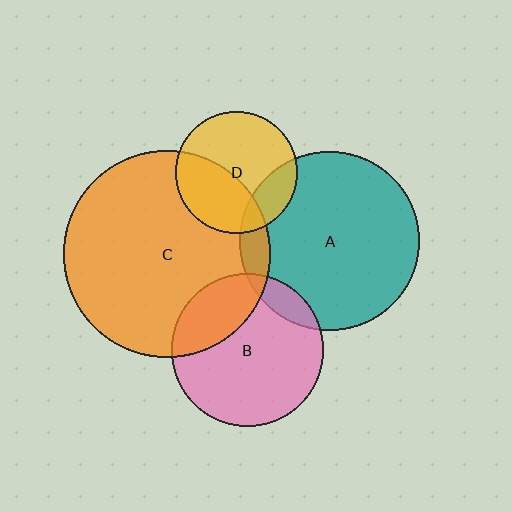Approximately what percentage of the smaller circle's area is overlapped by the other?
Approximately 40%.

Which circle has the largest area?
Circle C (orange).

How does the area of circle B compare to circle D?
Approximately 1.6 times.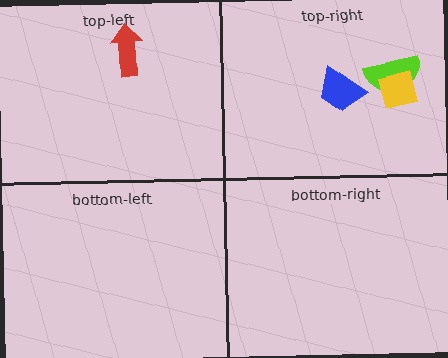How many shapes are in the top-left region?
1.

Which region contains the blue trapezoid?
The top-right region.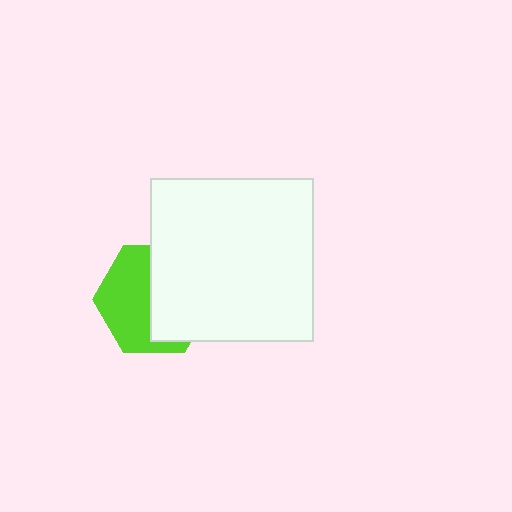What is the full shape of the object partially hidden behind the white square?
The partially hidden object is a lime hexagon.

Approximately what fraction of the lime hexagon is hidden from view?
Roughly 50% of the lime hexagon is hidden behind the white square.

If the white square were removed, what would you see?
You would see the complete lime hexagon.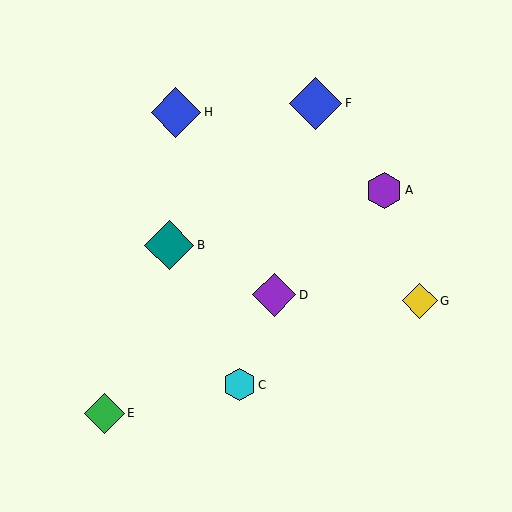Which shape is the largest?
The blue diamond (labeled F) is the largest.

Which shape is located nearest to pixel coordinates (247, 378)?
The cyan hexagon (labeled C) at (239, 385) is nearest to that location.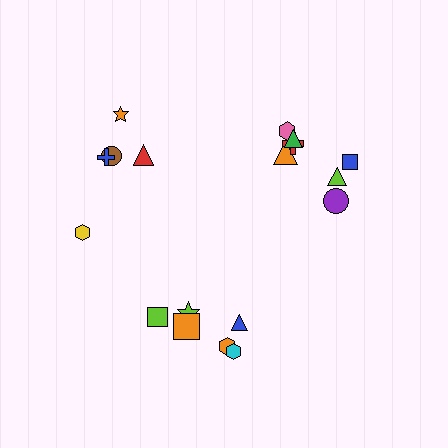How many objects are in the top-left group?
There are 5 objects.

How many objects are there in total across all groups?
There are 18 objects.